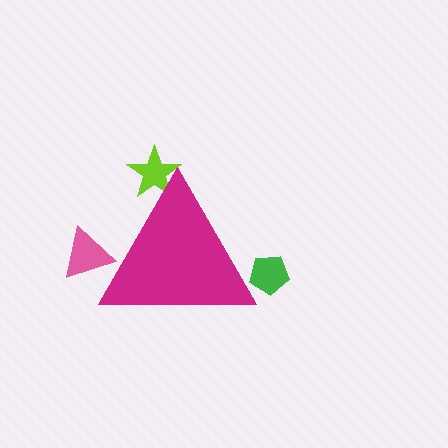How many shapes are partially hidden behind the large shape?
3 shapes are partially hidden.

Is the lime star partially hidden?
Yes, the lime star is partially hidden behind the magenta triangle.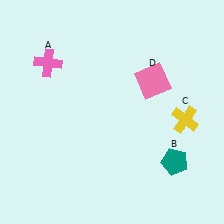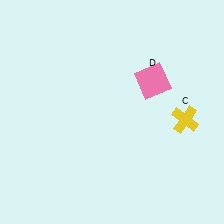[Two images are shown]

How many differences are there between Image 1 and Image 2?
There are 2 differences between the two images.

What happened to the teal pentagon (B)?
The teal pentagon (B) was removed in Image 2. It was in the bottom-right area of Image 1.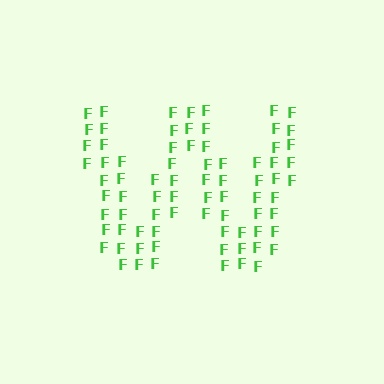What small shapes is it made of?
It is made of small letter F's.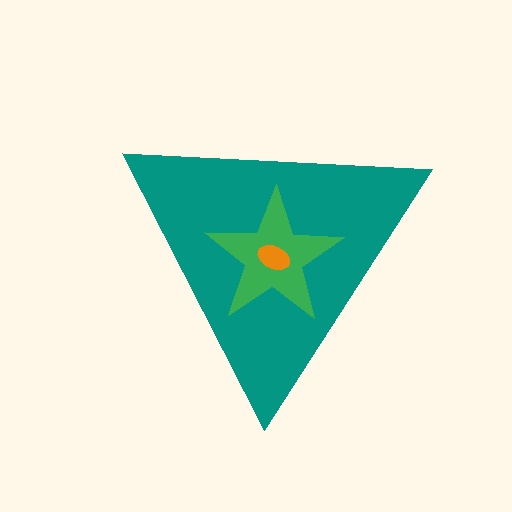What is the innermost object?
The orange ellipse.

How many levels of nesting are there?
3.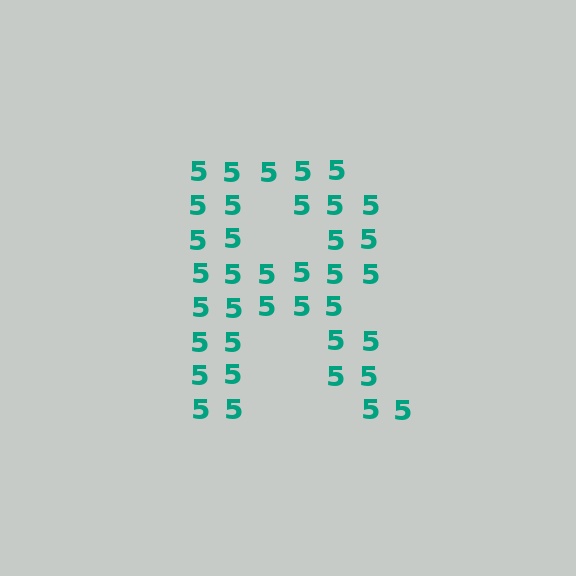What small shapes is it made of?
It is made of small digit 5's.